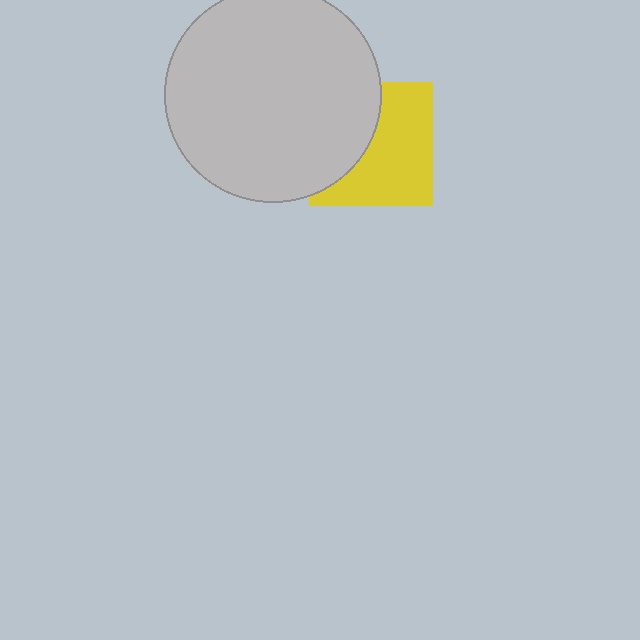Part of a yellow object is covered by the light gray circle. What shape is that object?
It is a square.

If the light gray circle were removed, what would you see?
You would see the complete yellow square.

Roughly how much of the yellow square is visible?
About half of it is visible (roughly 59%).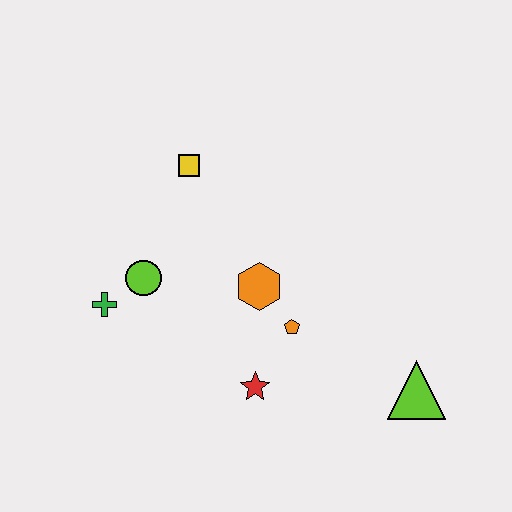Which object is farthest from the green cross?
The lime triangle is farthest from the green cross.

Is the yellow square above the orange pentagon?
Yes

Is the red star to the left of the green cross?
No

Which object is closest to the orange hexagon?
The orange pentagon is closest to the orange hexagon.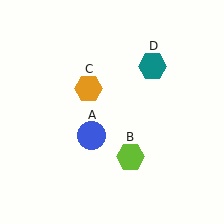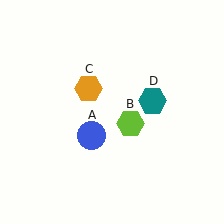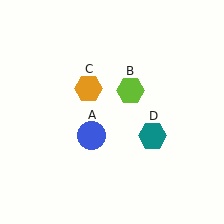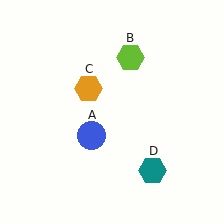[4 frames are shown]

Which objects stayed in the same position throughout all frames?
Blue circle (object A) and orange hexagon (object C) remained stationary.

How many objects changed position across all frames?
2 objects changed position: lime hexagon (object B), teal hexagon (object D).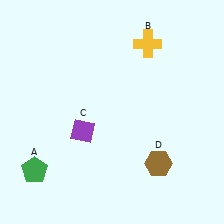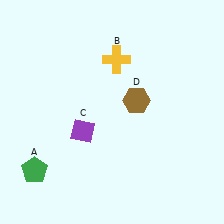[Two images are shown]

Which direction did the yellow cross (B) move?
The yellow cross (B) moved left.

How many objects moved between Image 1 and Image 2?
2 objects moved between the two images.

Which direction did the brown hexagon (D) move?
The brown hexagon (D) moved up.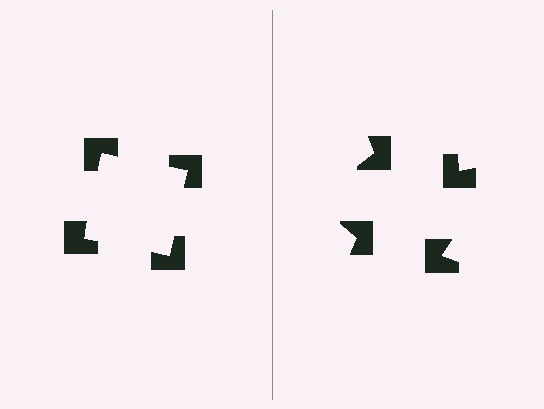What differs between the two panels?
The notched squares are positioned identically on both sides; only the wedge orientations differ. On the left they align to a square; on the right they are misaligned.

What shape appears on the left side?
An illusory square.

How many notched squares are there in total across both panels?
8 — 4 on each side.